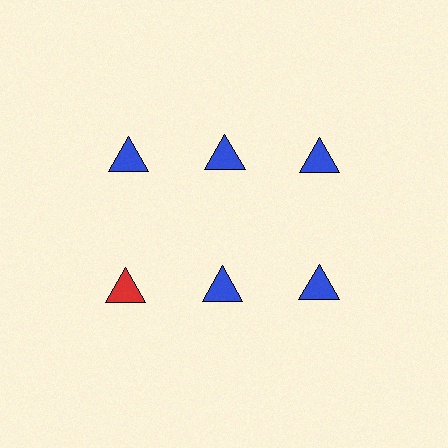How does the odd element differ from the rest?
It has a different color: red instead of blue.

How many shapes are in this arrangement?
There are 6 shapes arranged in a grid pattern.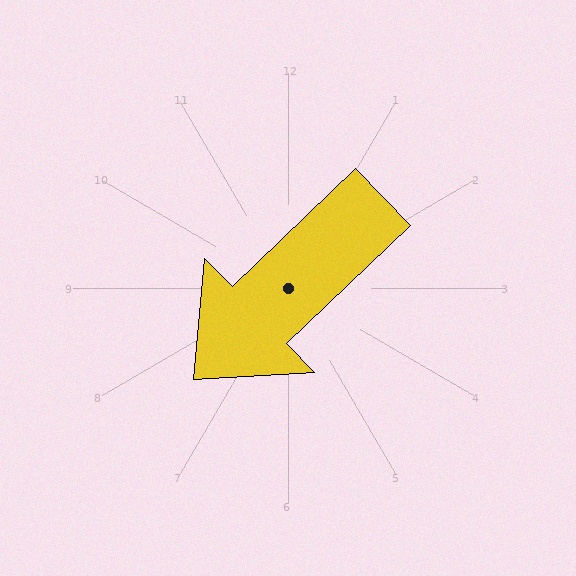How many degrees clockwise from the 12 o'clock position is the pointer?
Approximately 226 degrees.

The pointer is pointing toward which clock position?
Roughly 8 o'clock.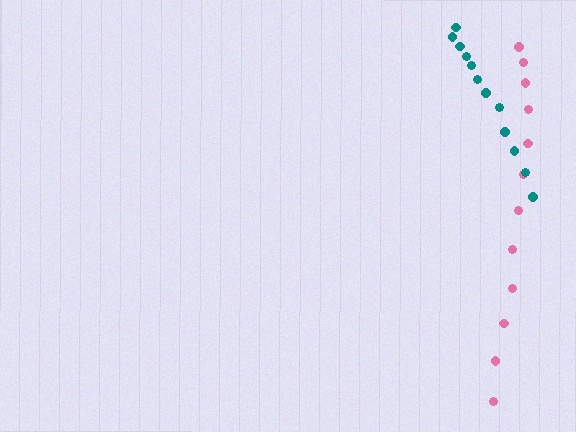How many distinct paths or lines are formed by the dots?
There are 2 distinct paths.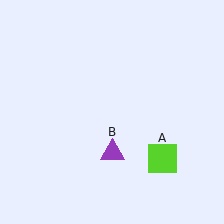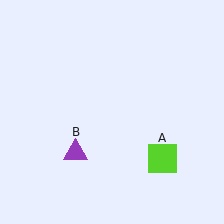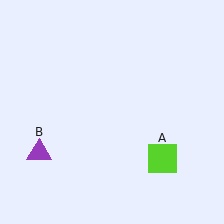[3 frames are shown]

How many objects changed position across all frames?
1 object changed position: purple triangle (object B).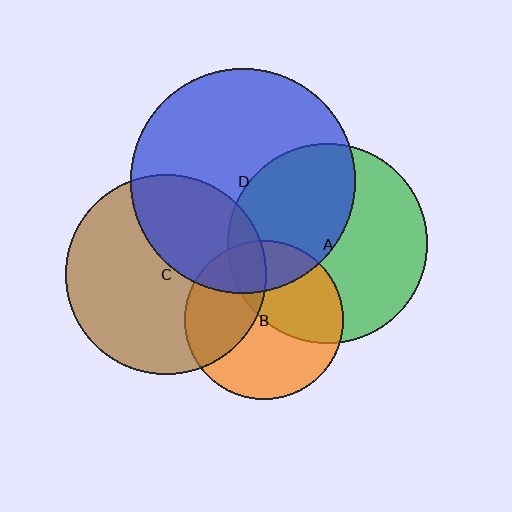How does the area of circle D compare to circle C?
Approximately 1.3 times.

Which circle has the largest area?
Circle D (blue).